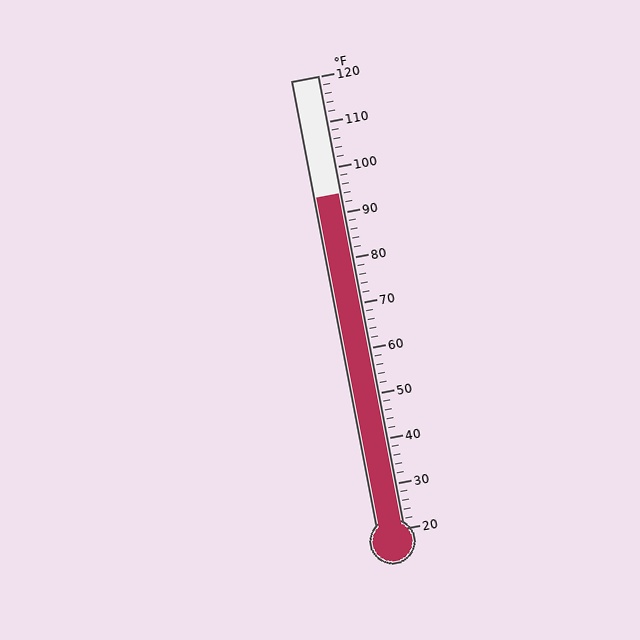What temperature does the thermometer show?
The thermometer shows approximately 94°F.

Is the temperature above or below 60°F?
The temperature is above 60°F.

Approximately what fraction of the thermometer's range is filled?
The thermometer is filled to approximately 75% of its range.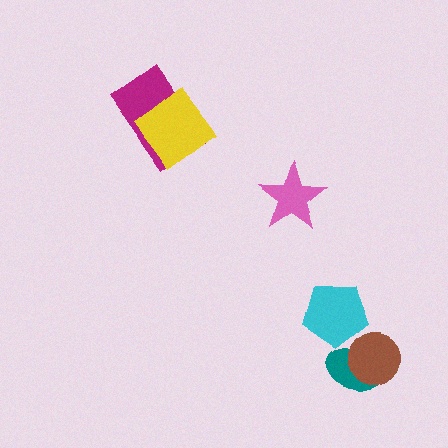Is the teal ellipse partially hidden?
Yes, it is partially covered by another shape.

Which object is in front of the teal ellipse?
The brown circle is in front of the teal ellipse.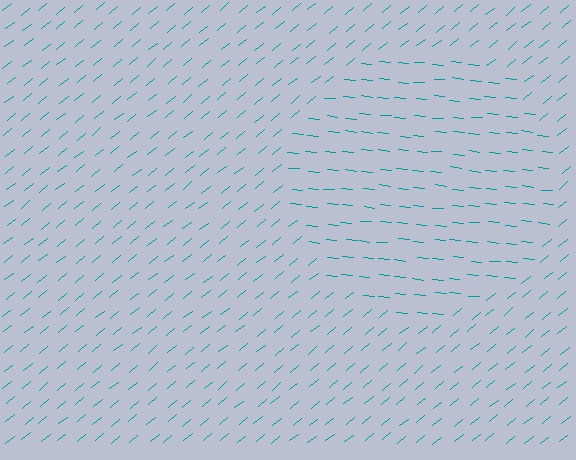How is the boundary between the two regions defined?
The boundary is defined purely by a change in line orientation (approximately 45 degrees difference). All lines are the same color and thickness.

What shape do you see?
I see a circle.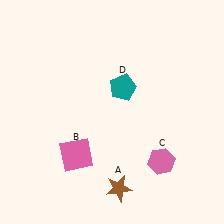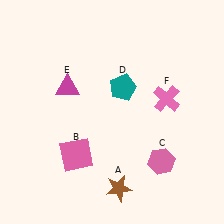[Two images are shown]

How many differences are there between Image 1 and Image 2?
There are 2 differences between the two images.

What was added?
A magenta triangle (E), a pink cross (F) were added in Image 2.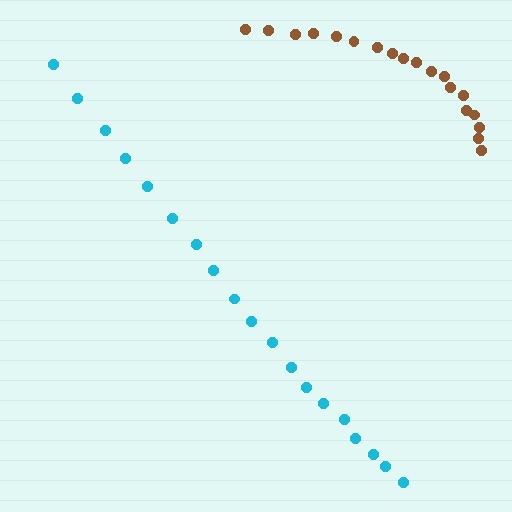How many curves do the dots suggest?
There are 2 distinct paths.